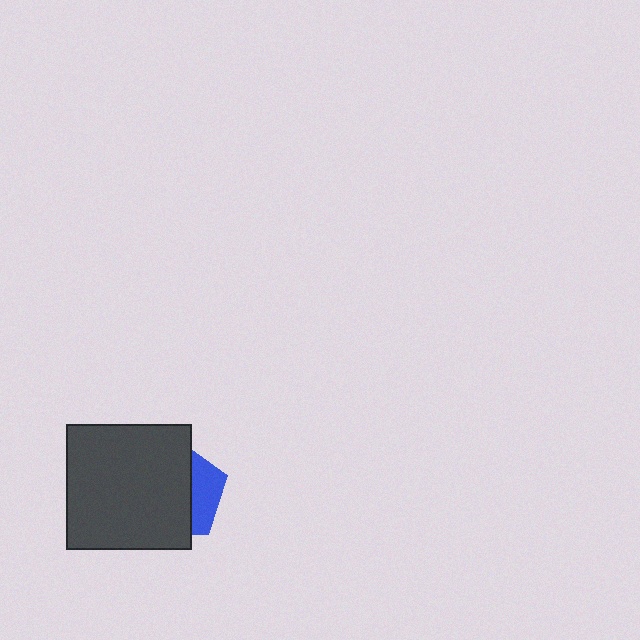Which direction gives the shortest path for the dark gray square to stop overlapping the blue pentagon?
Moving left gives the shortest separation.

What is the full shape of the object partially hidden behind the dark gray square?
The partially hidden object is a blue pentagon.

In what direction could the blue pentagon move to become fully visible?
The blue pentagon could move right. That would shift it out from behind the dark gray square entirely.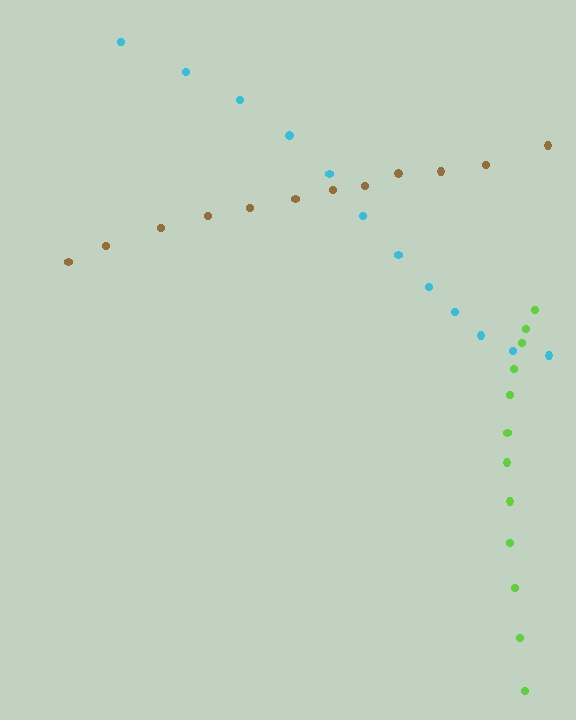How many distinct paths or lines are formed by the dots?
There are 3 distinct paths.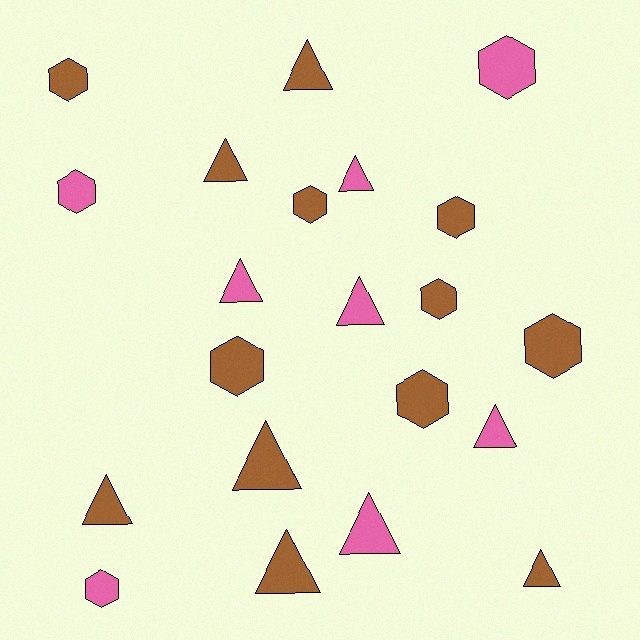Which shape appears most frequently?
Triangle, with 11 objects.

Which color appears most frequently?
Brown, with 13 objects.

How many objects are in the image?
There are 21 objects.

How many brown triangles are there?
There are 6 brown triangles.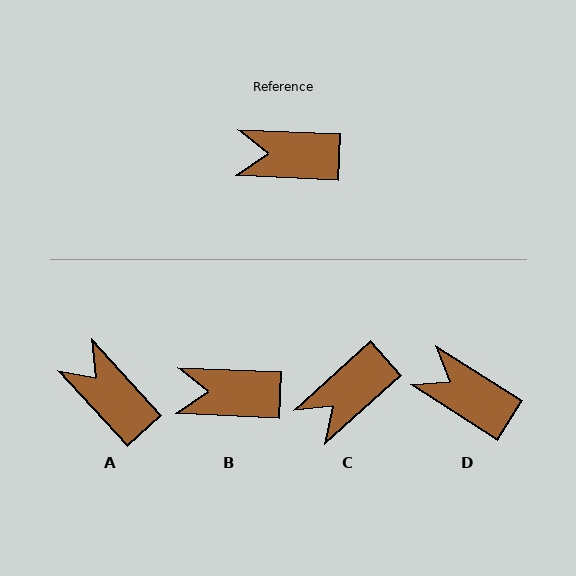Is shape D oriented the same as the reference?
No, it is off by about 30 degrees.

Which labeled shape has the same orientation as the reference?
B.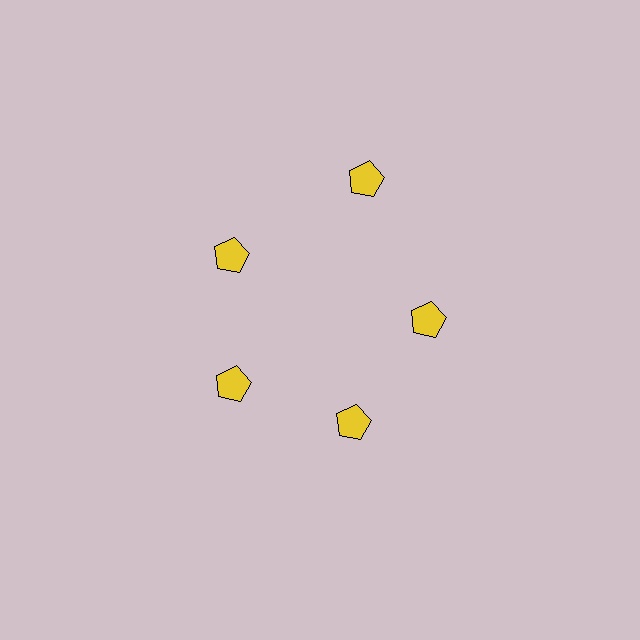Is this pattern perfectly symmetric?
No. The 5 yellow pentagons are arranged in a ring, but one element near the 1 o'clock position is pushed outward from the center, breaking the 5-fold rotational symmetry.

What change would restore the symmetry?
The symmetry would be restored by moving it inward, back onto the ring so that all 5 pentagons sit at equal angles and equal distance from the center.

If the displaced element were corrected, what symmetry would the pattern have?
It would have 5-fold rotational symmetry — the pattern would map onto itself every 72 degrees.